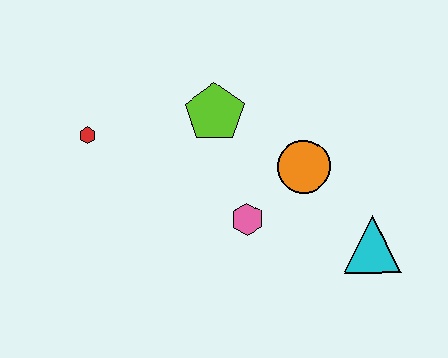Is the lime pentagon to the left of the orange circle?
Yes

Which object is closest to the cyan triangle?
The orange circle is closest to the cyan triangle.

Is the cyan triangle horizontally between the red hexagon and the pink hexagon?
No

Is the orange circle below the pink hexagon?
No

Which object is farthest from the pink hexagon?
The red hexagon is farthest from the pink hexagon.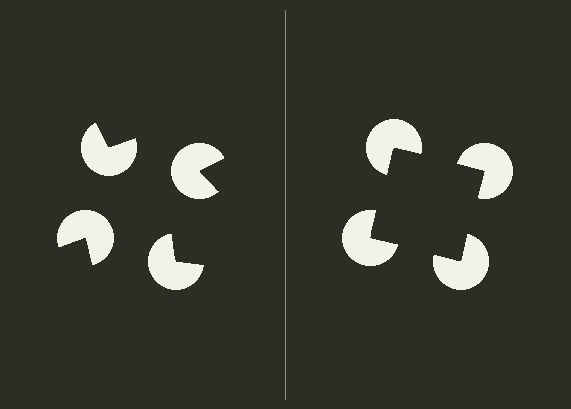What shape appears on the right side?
An illusory square.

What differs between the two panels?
The pac-man discs are positioned identically on both sides; only the wedge orientations differ. On the right they align to a square; on the left they are misaligned.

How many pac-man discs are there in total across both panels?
8 — 4 on each side.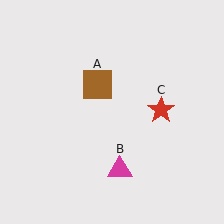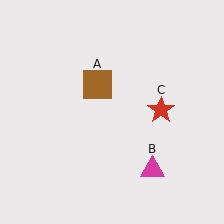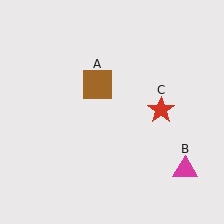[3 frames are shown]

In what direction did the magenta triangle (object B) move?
The magenta triangle (object B) moved right.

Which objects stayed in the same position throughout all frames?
Brown square (object A) and red star (object C) remained stationary.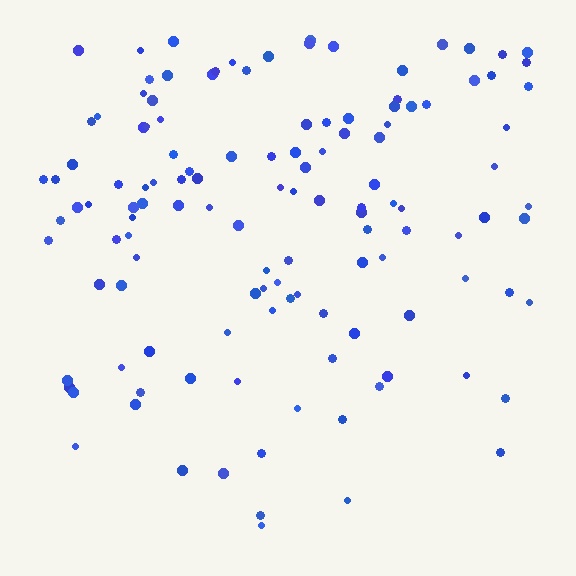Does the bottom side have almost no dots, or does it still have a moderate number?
Still a moderate number, just noticeably fewer than the top.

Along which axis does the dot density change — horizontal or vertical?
Vertical.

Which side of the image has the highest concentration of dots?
The top.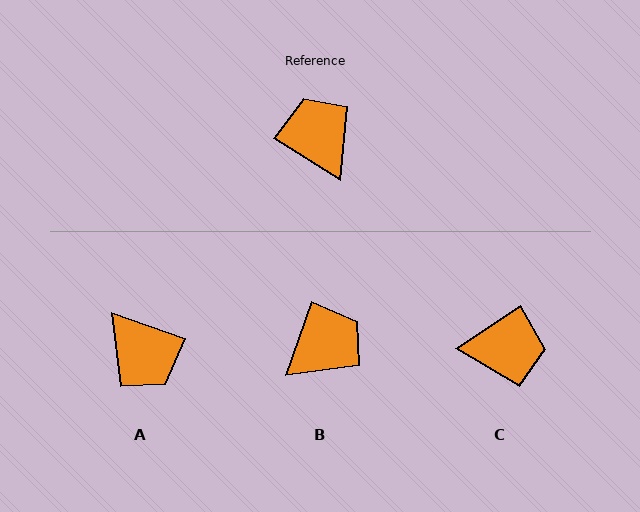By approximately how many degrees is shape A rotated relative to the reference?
Approximately 167 degrees clockwise.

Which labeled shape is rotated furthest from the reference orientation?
A, about 167 degrees away.